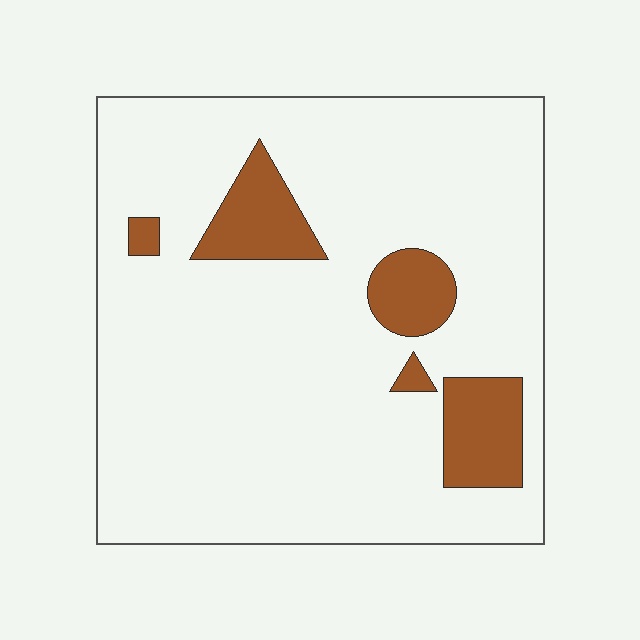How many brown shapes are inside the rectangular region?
5.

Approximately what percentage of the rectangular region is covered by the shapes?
Approximately 15%.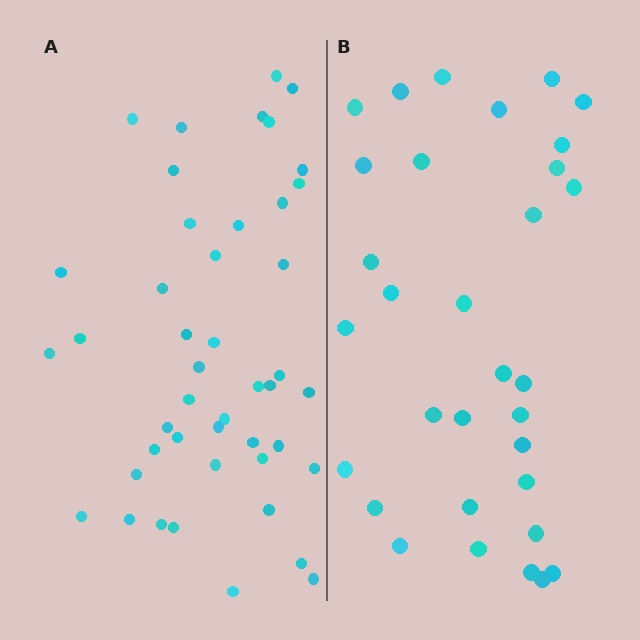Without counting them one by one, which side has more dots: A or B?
Region A (the left region) has more dots.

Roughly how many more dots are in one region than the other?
Region A has approximately 15 more dots than region B.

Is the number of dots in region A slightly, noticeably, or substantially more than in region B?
Region A has noticeably more, but not dramatically so. The ratio is roughly 1.4 to 1.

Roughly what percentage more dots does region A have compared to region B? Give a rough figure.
About 40% more.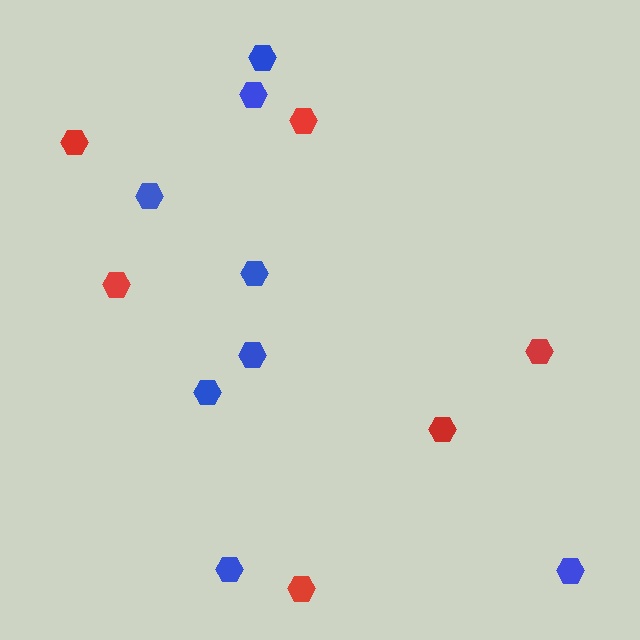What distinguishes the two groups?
There are 2 groups: one group of blue hexagons (8) and one group of red hexagons (6).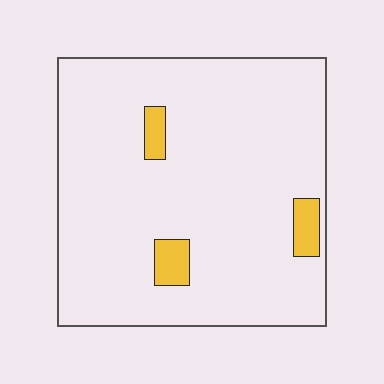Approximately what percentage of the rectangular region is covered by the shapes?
Approximately 5%.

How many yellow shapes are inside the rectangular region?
3.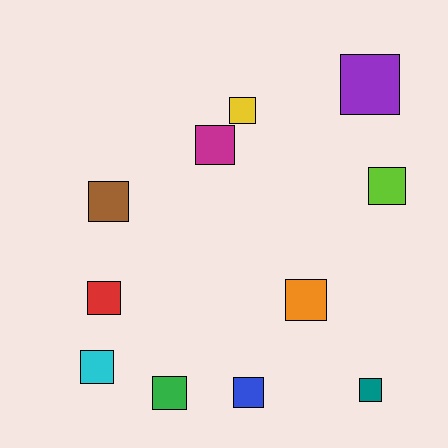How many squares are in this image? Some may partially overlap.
There are 11 squares.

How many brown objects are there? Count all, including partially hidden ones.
There is 1 brown object.